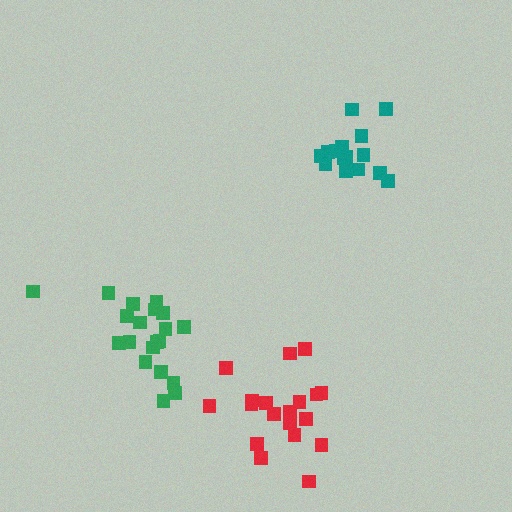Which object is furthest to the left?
The green cluster is leftmost.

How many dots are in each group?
Group 1: 20 dots, Group 2: 19 dots, Group 3: 15 dots (54 total).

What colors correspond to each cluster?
The clusters are colored: green, red, teal.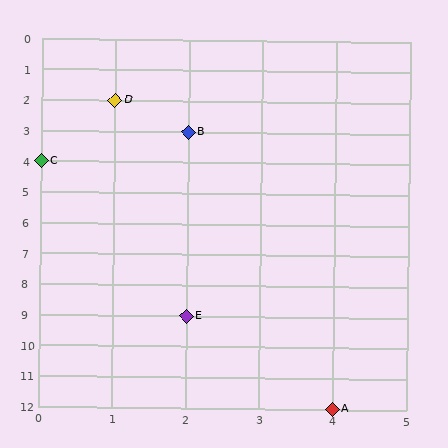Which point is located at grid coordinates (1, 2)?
Point D is at (1, 2).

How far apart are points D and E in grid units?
Points D and E are 1 column and 7 rows apart (about 7.1 grid units diagonally).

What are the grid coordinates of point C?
Point C is at grid coordinates (0, 4).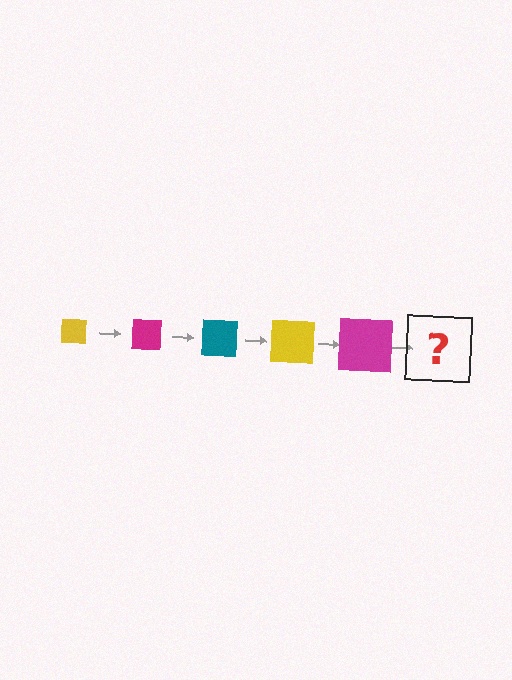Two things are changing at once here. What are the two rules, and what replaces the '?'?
The two rules are that the square grows larger each step and the color cycles through yellow, magenta, and teal. The '?' should be a teal square, larger than the previous one.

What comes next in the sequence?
The next element should be a teal square, larger than the previous one.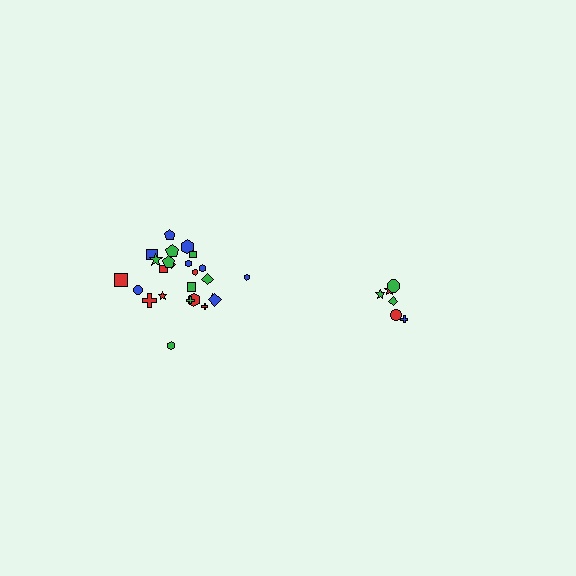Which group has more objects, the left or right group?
The left group.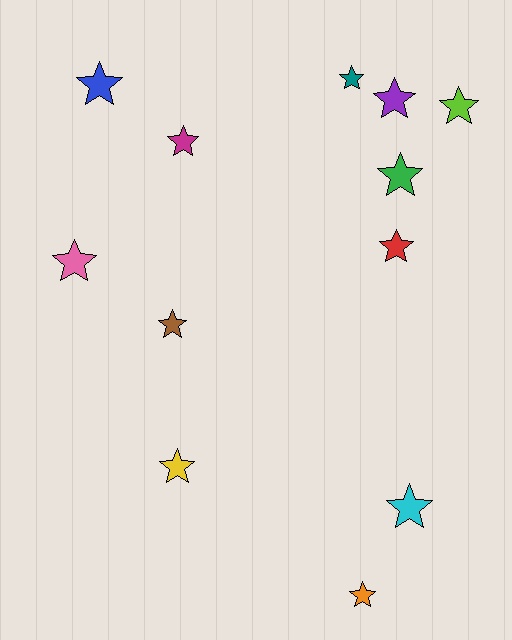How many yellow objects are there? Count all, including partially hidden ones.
There is 1 yellow object.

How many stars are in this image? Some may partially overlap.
There are 12 stars.